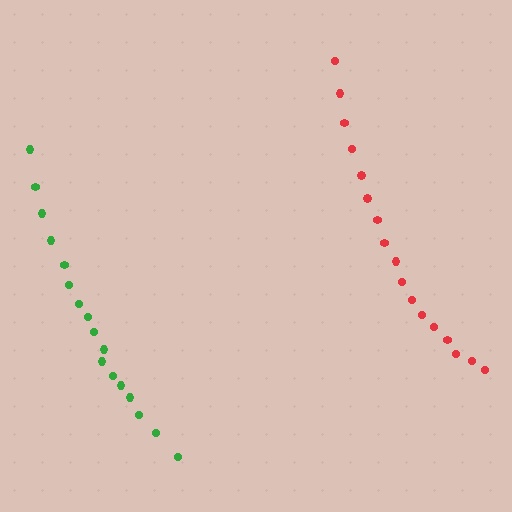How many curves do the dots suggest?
There are 2 distinct paths.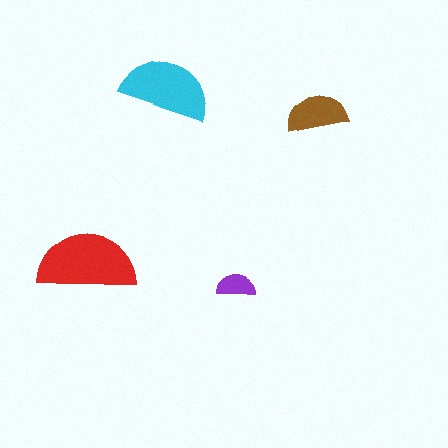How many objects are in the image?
There are 4 objects in the image.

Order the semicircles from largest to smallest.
the red one, the cyan one, the brown one, the purple one.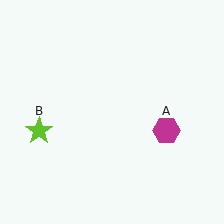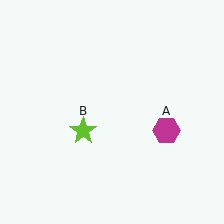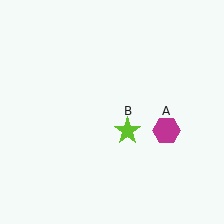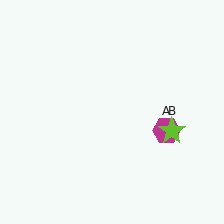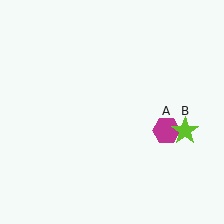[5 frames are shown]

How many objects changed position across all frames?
1 object changed position: lime star (object B).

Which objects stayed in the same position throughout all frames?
Magenta hexagon (object A) remained stationary.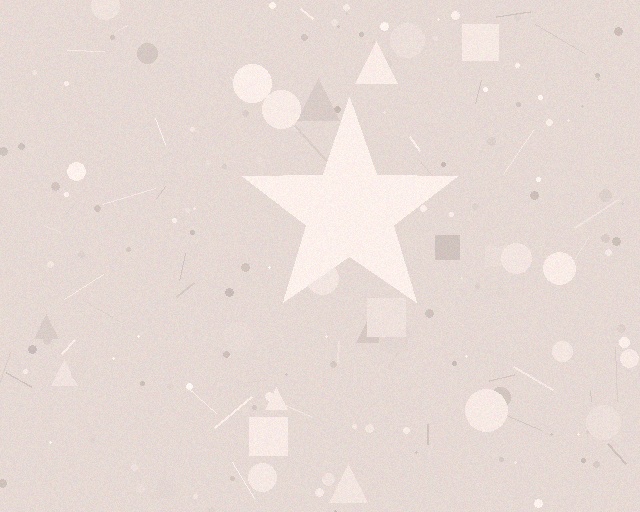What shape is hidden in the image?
A star is hidden in the image.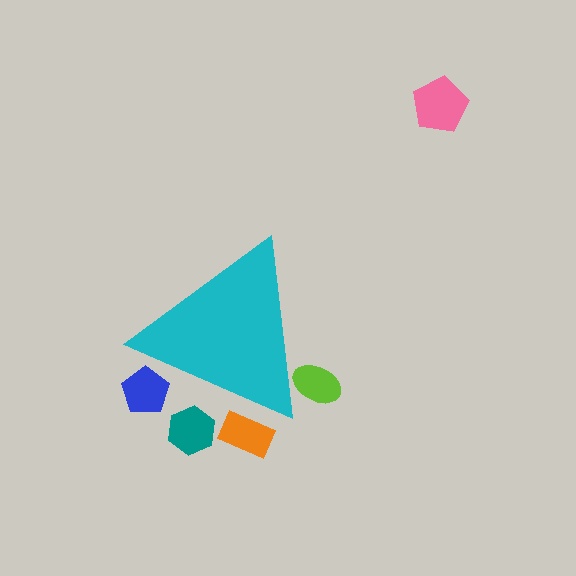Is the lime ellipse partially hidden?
Yes, the lime ellipse is partially hidden behind the cyan triangle.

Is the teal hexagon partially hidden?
Yes, the teal hexagon is partially hidden behind the cyan triangle.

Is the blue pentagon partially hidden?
Yes, the blue pentagon is partially hidden behind the cyan triangle.